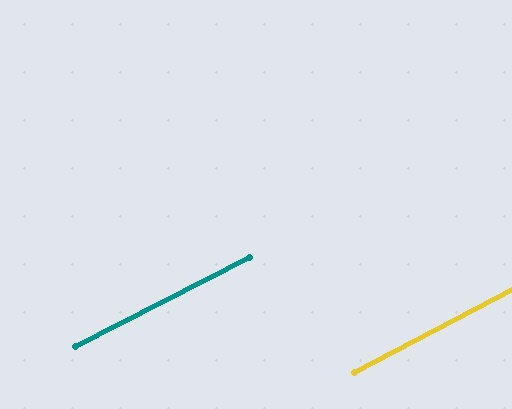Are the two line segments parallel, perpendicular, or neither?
Parallel — their directions differ by only 0.7°.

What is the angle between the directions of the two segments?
Approximately 1 degree.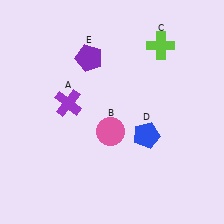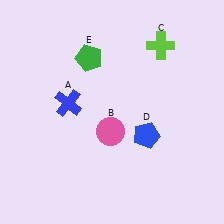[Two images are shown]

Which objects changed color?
A changed from purple to blue. E changed from purple to green.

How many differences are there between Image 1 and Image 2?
There are 2 differences between the two images.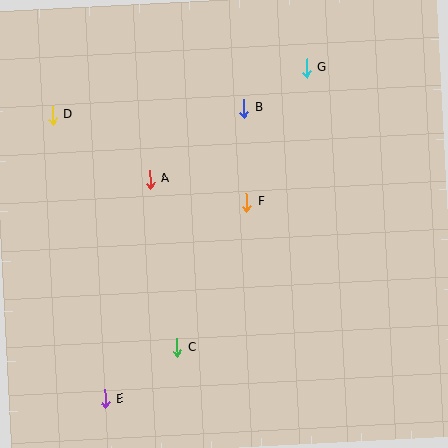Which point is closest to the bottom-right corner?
Point C is closest to the bottom-right corner.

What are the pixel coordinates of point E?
Point E is at (105, 399).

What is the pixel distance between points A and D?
The distance between A and D is 117 pixels.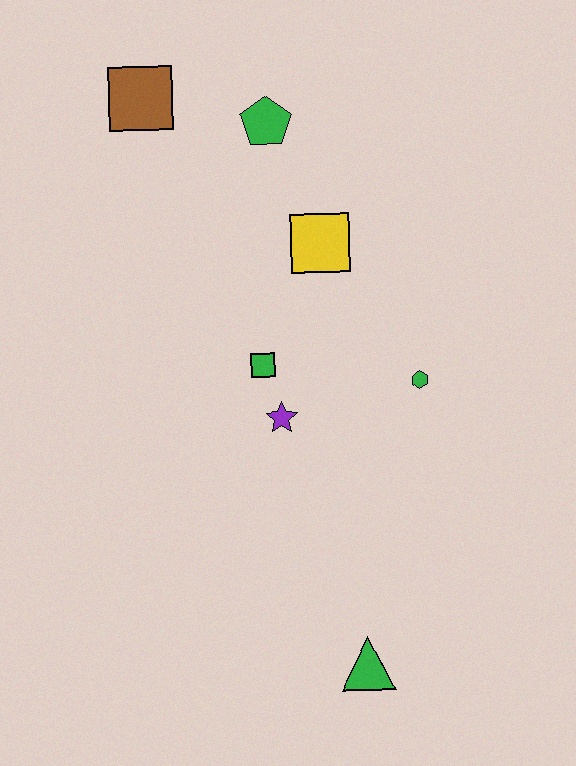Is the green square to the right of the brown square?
Yes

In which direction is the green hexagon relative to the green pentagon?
The green hexagon is below the green pentagon.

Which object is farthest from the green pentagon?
The green triangle is farthest from the green pentagon.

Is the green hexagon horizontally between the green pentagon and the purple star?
No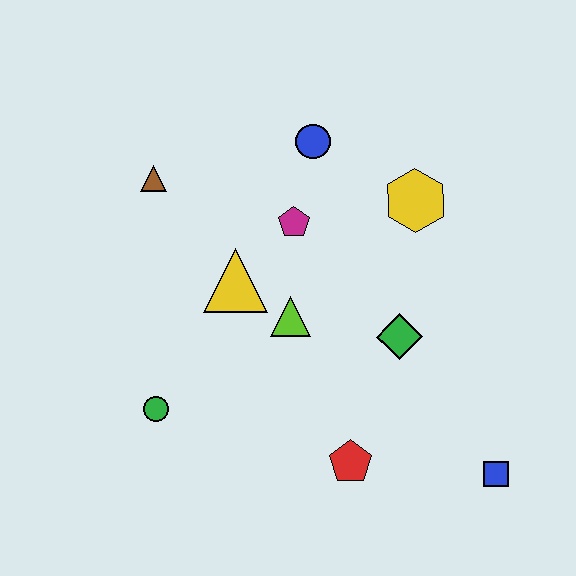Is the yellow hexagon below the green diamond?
No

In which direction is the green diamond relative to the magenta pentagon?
The green diamond is below the magenta pentagon.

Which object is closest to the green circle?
The yellow triangle is closest to the green circle.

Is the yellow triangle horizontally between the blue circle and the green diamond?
No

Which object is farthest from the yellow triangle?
The blue square is farthest from the yellow triangle.